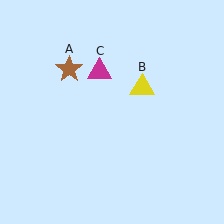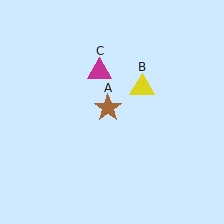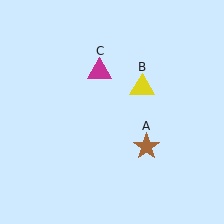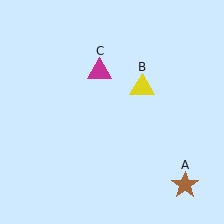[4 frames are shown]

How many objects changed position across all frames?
1 object changed position: brown star (object A).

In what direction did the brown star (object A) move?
The brown star (object A) moved down and to the right.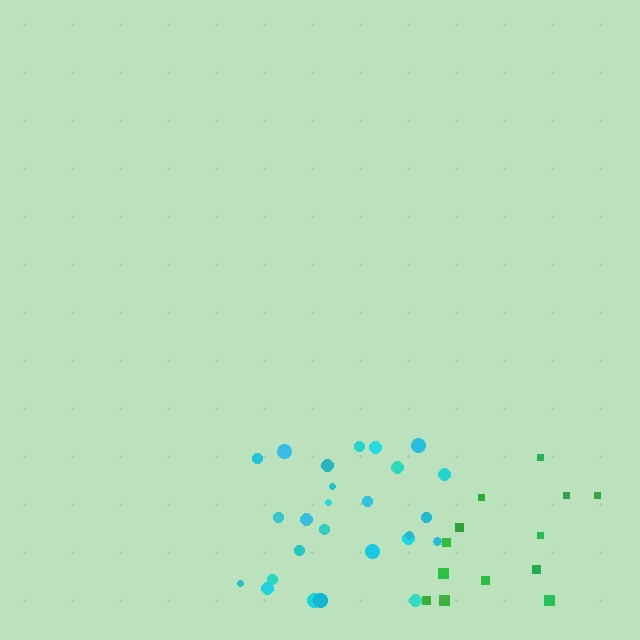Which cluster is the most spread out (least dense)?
Green.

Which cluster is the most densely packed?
Cyan.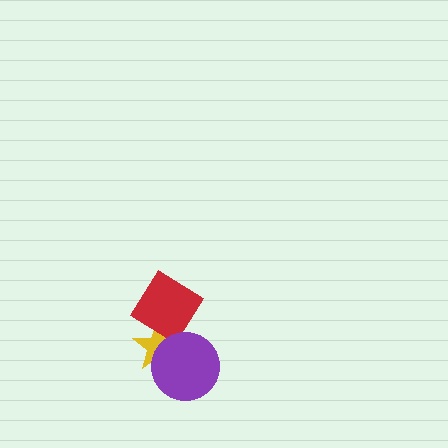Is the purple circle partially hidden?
No, no other shape covers it.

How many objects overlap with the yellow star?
2 objects overlap with the yellow star.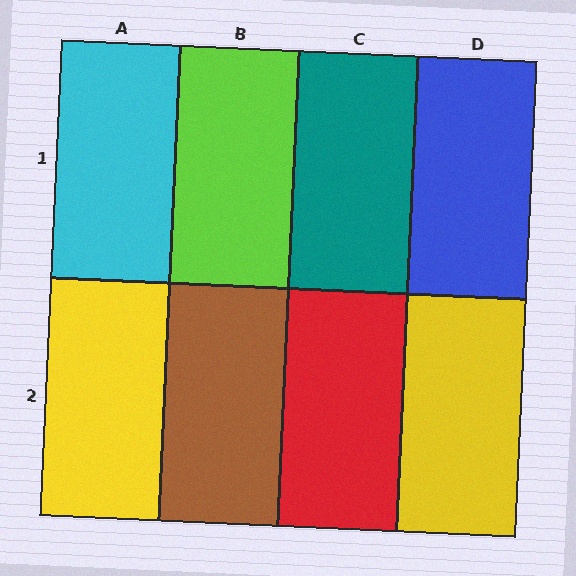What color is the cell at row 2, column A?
Yellow.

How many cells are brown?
1 cell is brown.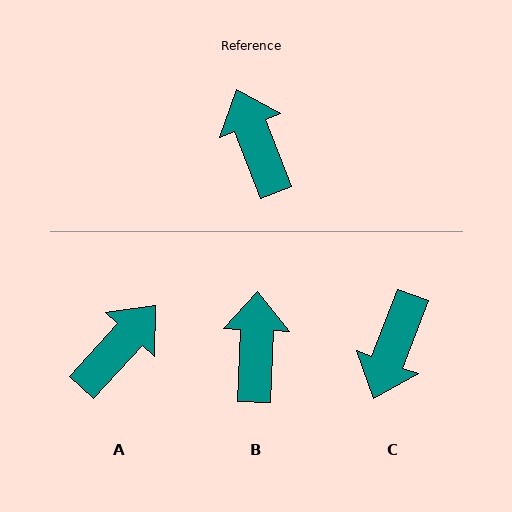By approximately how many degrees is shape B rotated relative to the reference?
Approximately 23 degrees clockwise.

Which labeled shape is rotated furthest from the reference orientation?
C, about 138 degrees away.